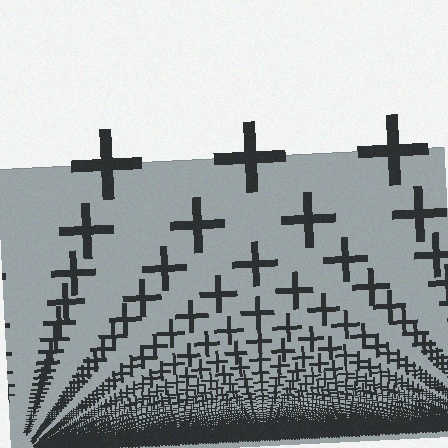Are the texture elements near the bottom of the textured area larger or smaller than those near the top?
Smaller. The gradient is inverted — elements near the bottom are smaller and denser.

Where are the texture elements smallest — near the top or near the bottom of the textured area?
Near the bottom.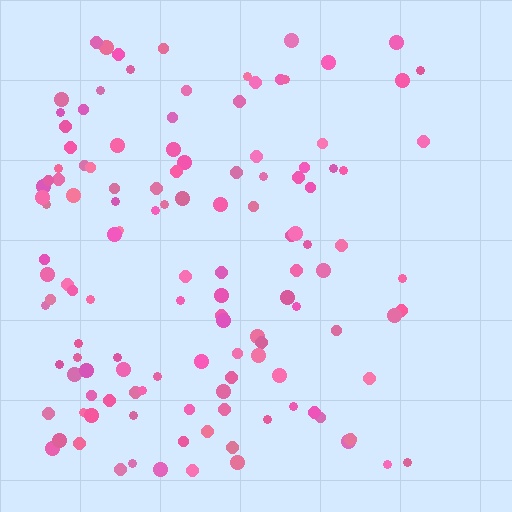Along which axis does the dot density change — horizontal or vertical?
Horizontal.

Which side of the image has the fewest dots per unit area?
The right.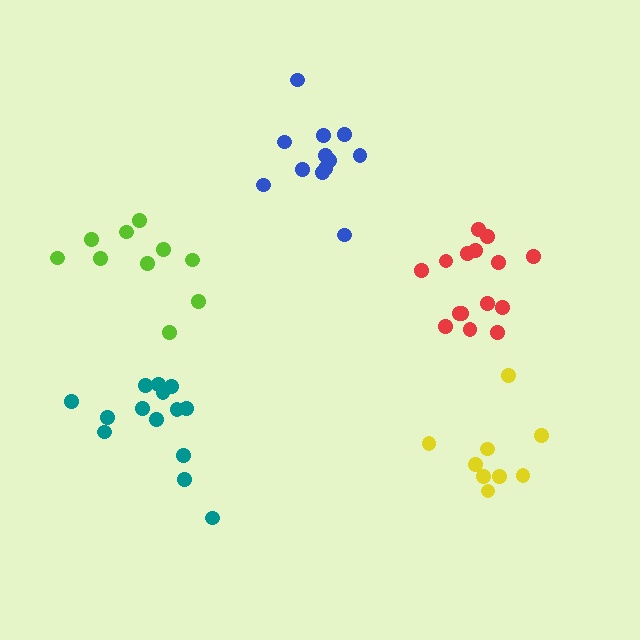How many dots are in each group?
Group 1: 14 dots, Group 2: 15 dots, Group 3: 10 dots, Group 4: 12 dots, Group 5: 9 dots (60 total).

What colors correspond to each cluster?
The clusters are colored: teal, red, lime, blue, yellow.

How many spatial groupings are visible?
There are 5 spatial groupings.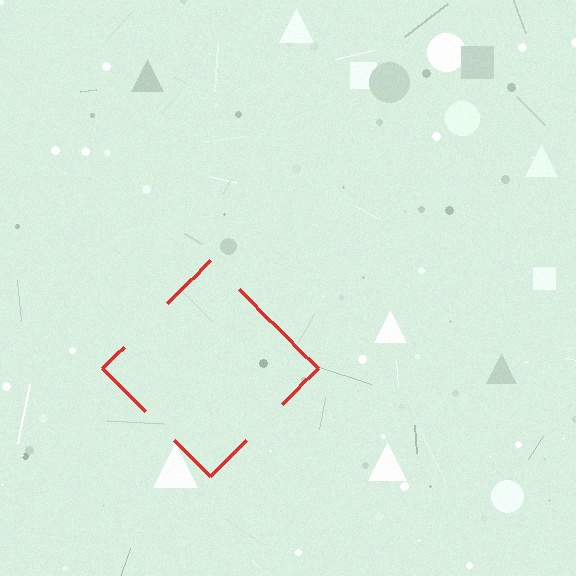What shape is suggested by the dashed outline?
The dashed outline suggests a diamond.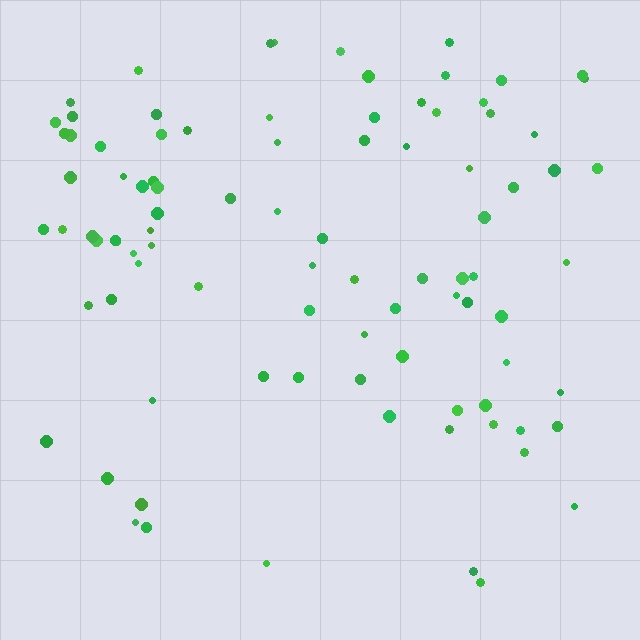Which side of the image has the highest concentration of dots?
The top.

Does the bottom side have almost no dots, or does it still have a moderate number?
Still a moderate number, just noticeably fewer than the top.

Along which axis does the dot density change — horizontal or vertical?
Vertical.